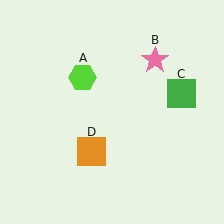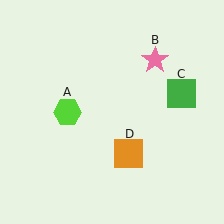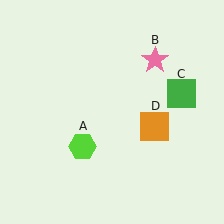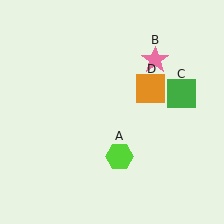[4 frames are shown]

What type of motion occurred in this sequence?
The lime hexagon (object A), orange square (object D) rotated counterclockwise around the center of the scene.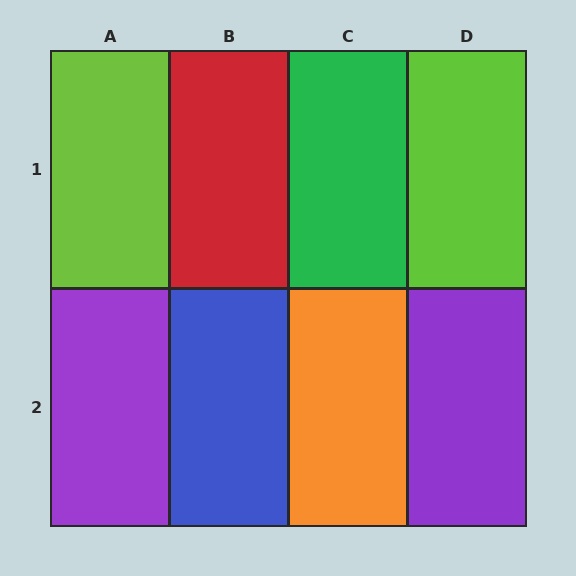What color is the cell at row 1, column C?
Green.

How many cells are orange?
1 cell is orange.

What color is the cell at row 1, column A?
Lime.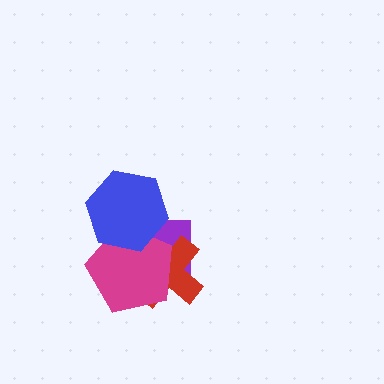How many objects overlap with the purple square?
3 objects overlap with the purple square.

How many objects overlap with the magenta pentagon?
3 objects overlap with the magenta pentagon.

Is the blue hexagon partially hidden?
No, no other shape covers it.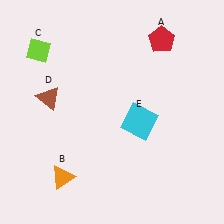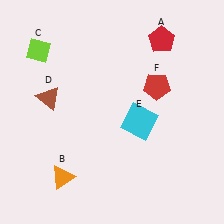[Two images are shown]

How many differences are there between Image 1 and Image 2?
There is 1 difference between the two images.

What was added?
A red pentagon (F) was added in Image 2.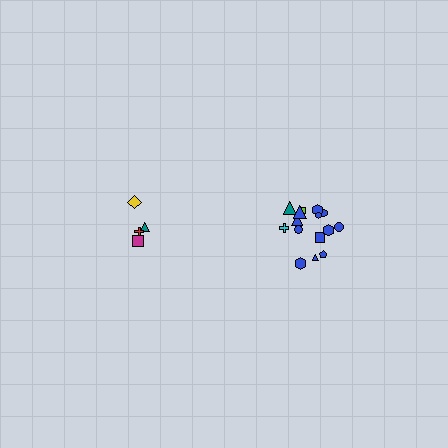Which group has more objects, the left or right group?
The right group.